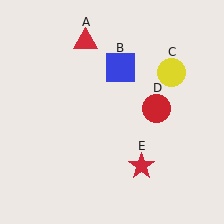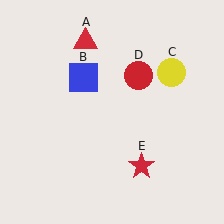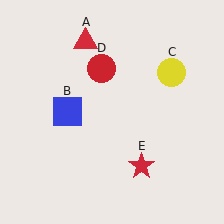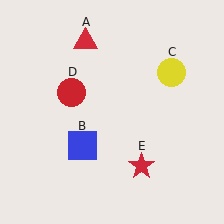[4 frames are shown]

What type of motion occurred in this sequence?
The blue square (object B), red circle (object D) rotated counterclockwise around the center of the scene.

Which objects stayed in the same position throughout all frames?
Red triangle (object A) and yellow circle (object C) and red star (object E) remained stationary.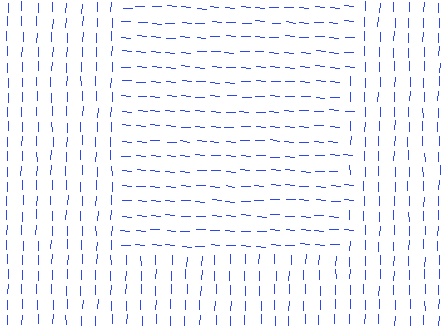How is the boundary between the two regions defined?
The boundary is defined purely by a change in line orientation (approximately 87 degrees difference). All lines are the same color and thickness.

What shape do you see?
I see a rectangle.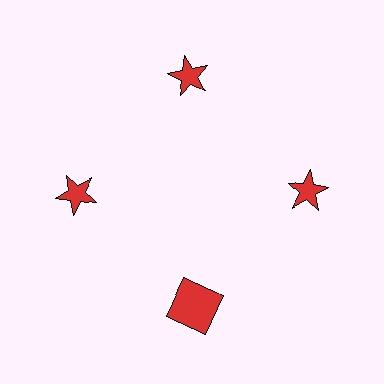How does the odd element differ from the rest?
It has a different shape: square instead of star.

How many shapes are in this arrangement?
There are 4 shapes arranged in a ring pattern.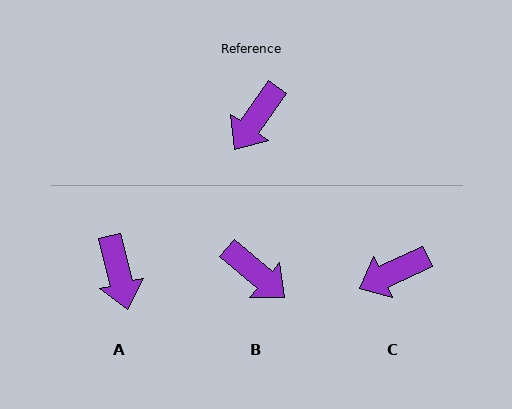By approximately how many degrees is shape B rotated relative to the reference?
Approximately 84 degrees counter-clockwise.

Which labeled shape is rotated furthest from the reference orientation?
B, about 84 degrees away.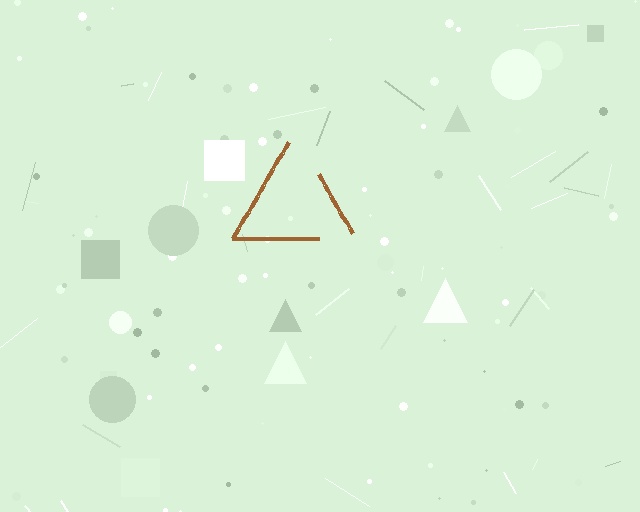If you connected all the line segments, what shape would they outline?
They would outline a triangle.